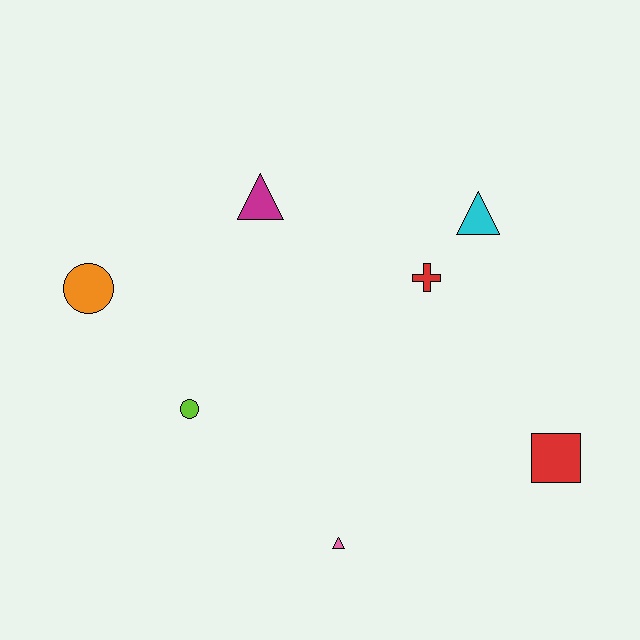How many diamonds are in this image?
There are no diamonds.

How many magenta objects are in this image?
There is 1 magenta object.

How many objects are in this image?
There are 7 objects.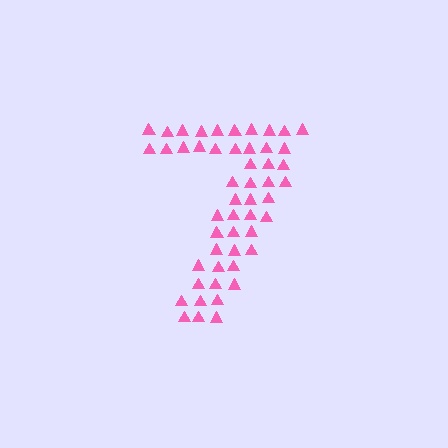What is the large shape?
The large shape is the digit 7.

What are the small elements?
The small elements are triangles.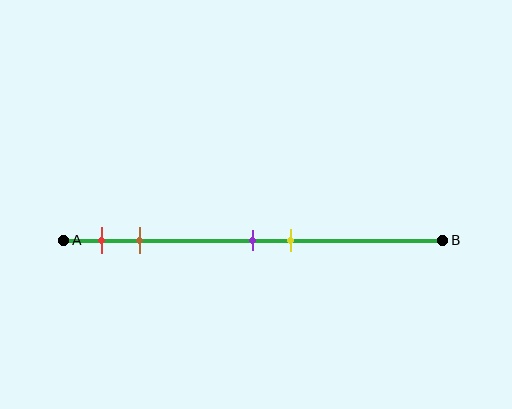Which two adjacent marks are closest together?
The purple and yellow marks are the closest adjacent pair.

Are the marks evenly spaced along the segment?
No, the marks are not evenly spaced.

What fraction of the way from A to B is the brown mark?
The brown mark is approximately 20% (0.2) of the way from A to B.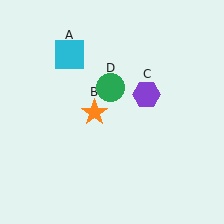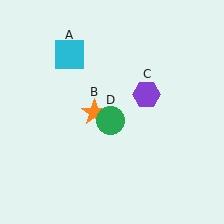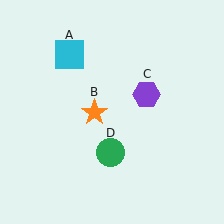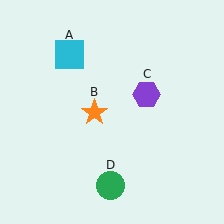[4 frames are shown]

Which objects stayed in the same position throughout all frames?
Cyan square (object A) and orange star (object B) and purple hexagon (object C) remained stationary.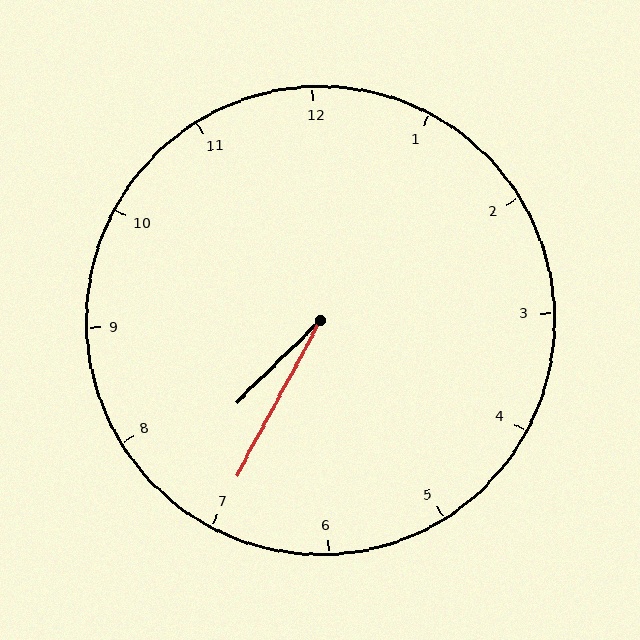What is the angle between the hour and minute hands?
Approximately 18 degrees.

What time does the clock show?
7:35.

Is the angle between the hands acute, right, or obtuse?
It is acute.